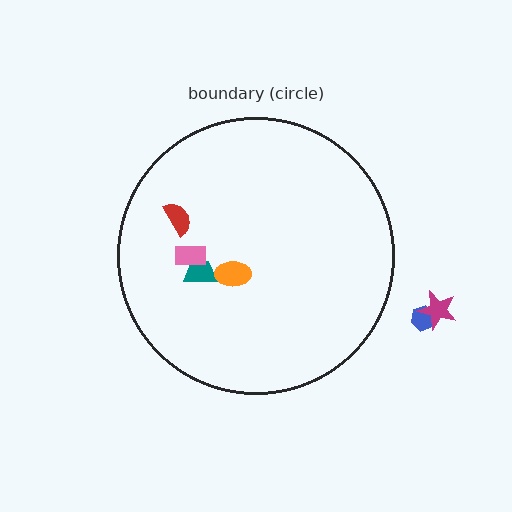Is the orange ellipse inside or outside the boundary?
Inside.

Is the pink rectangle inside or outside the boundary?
Inside.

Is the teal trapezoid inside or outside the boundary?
Inside.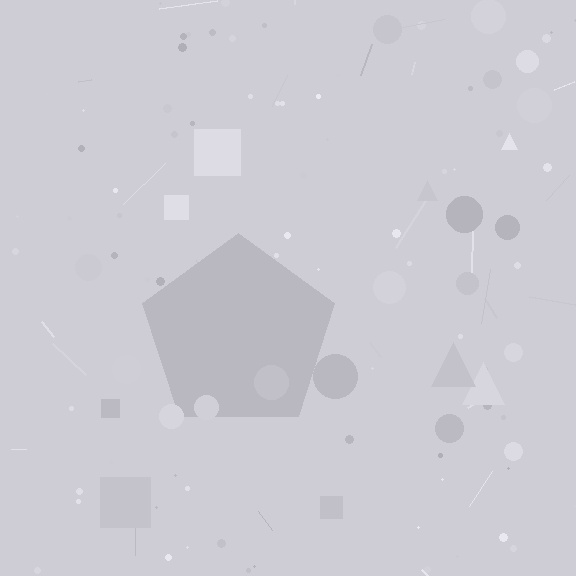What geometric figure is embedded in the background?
A pentagon is embedded in the background.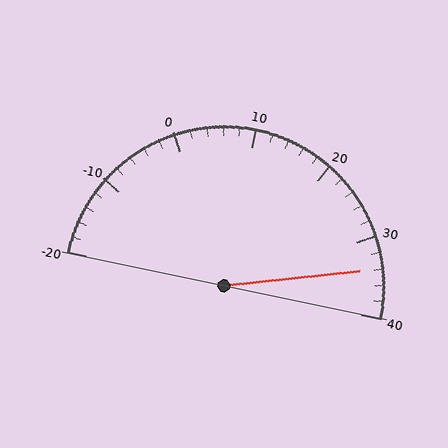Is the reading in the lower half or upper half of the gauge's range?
The reading is in the upper half of the range (-20 to 40).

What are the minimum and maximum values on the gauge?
The gauge ranges from -20 to 40.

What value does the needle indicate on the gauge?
The needle indicates approximately 34.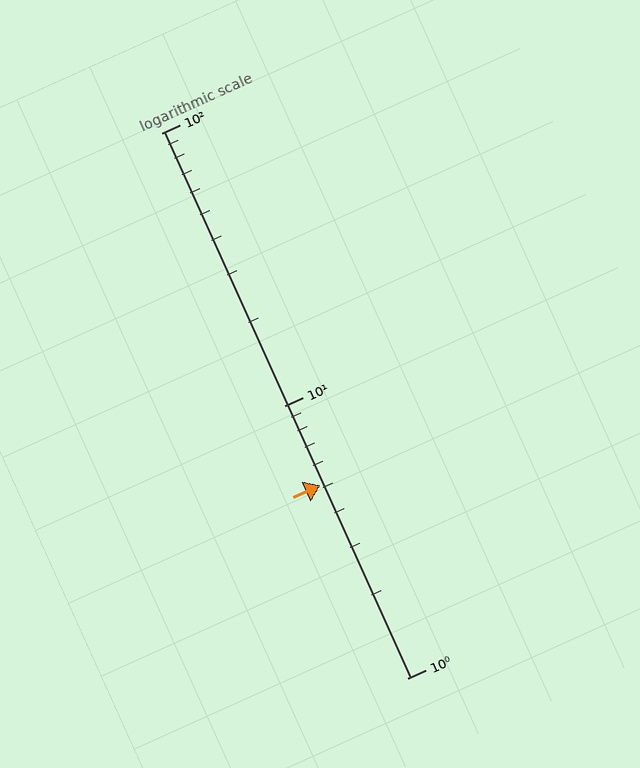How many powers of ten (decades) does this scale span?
The scale spans 2 decades, from 1 to 100.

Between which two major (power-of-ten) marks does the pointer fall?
The pointer is between 1 and 10.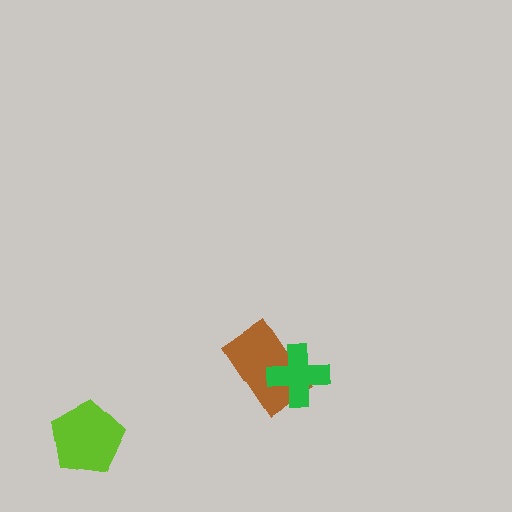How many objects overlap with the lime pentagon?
0 objects overlap with the lime pentagon.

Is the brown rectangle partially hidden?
Yes, it is partially covered by another shape.